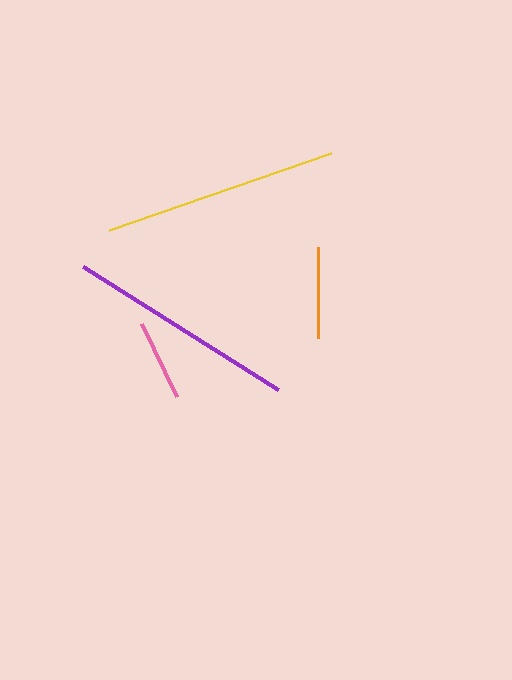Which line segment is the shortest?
The pink line is the shortest at approximately 81 pixels.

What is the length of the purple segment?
The purple segment is approximately 230 pixels long.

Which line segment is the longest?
The yellow line is the longest at approximately 235 pixels.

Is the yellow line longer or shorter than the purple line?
The yellow line is longer than the purple line.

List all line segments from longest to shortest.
From longest to shortest: yellow, purple, orange, pink.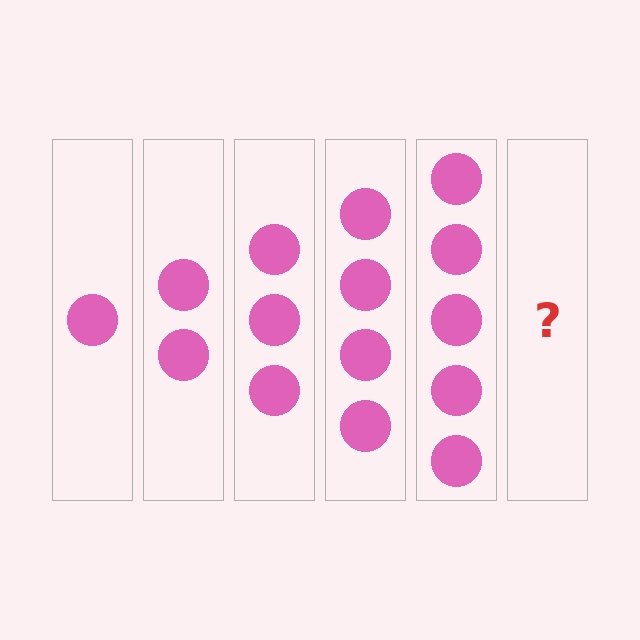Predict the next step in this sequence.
The next step is 6 circles.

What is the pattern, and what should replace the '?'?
The pattern is that each step adds one more circle. The '?' should be 6 circles.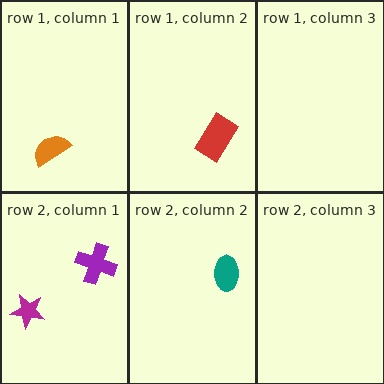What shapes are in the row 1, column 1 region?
The orange semicircle.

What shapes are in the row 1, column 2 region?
The red rectangle.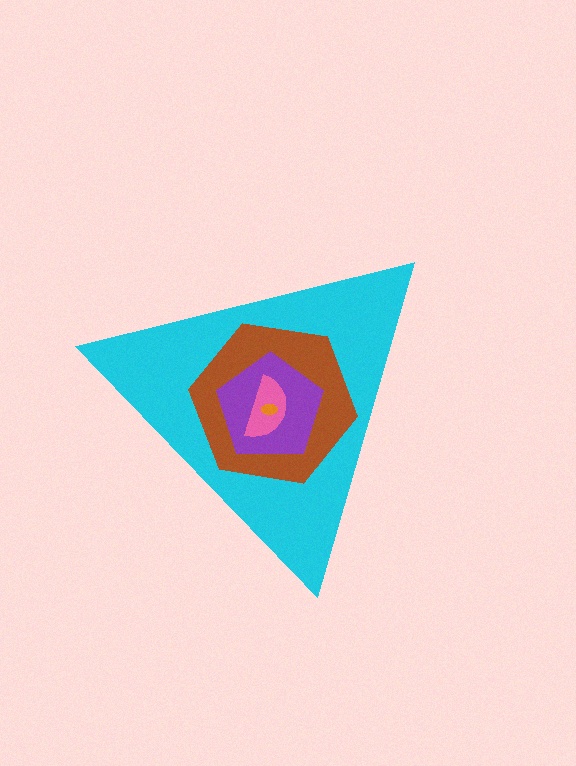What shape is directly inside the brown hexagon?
The purple pentagon.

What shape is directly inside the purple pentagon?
The pink semicircle.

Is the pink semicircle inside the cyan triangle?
Yes.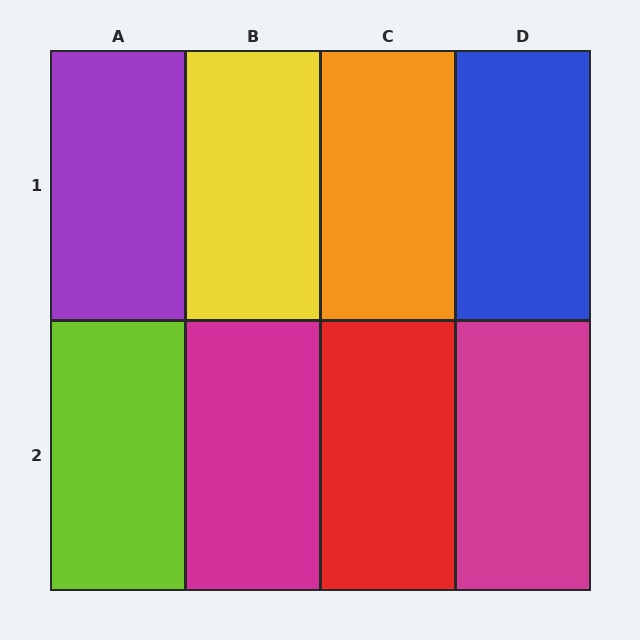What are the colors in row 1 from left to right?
Purple, yellow, orange, blue.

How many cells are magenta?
2 cells are magenta.